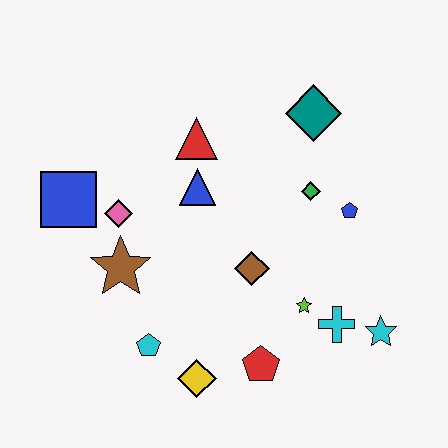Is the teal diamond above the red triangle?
Yes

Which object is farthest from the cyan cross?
The blue square is farthest from the cyan cross.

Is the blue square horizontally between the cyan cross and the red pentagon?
No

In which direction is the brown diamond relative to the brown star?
The brown diamond is to the right of the brown star.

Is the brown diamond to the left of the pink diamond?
No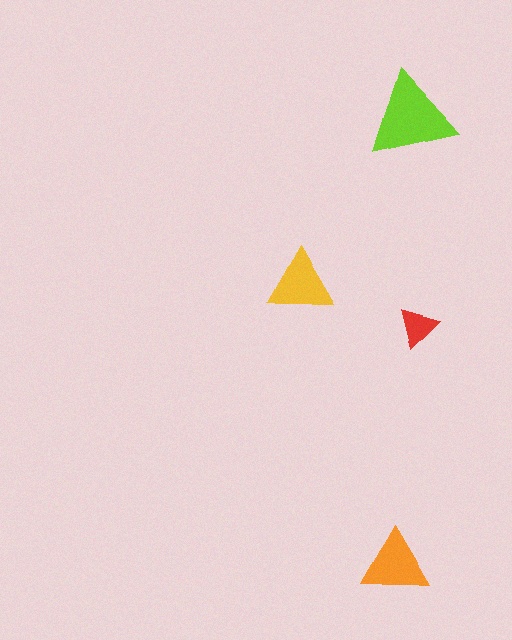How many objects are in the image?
There are 4 objects in the image.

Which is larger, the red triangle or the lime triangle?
The lime one.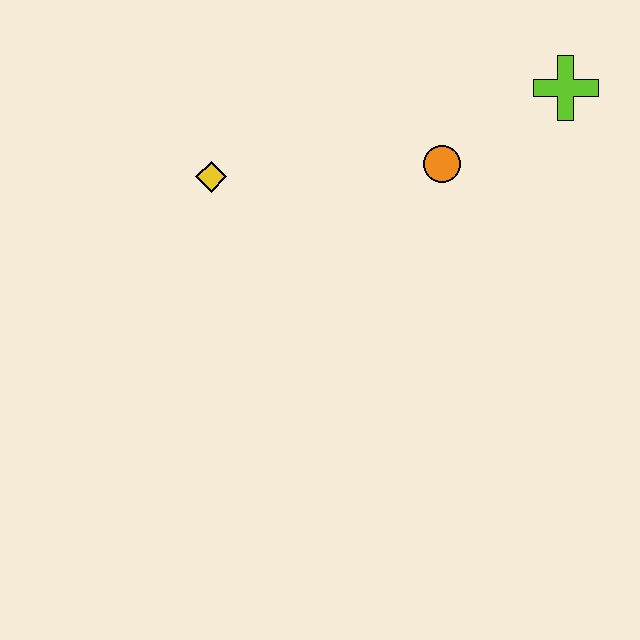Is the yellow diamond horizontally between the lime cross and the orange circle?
No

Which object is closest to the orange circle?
The lime cross is closest to the orange circle.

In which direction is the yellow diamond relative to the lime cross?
The yellow diamond is to the left of the lime cross.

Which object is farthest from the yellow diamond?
The lime cross is farthest from the yellow diamond.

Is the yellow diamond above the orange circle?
No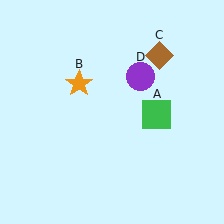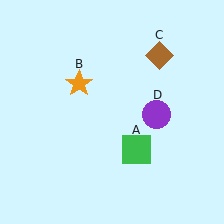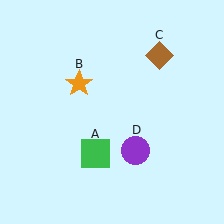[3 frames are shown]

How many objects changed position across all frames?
2 objects changed position: green square (object A), purple circle (object D).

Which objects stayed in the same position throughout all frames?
Orange star (object B) and brown diamond (object C) remained stationary.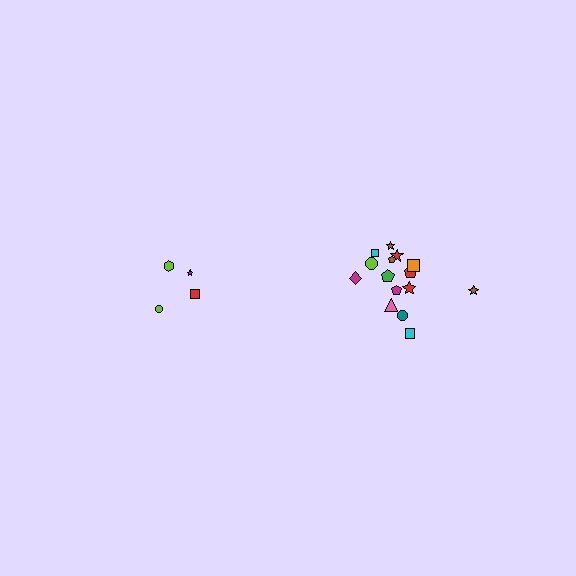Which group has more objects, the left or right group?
The right group.